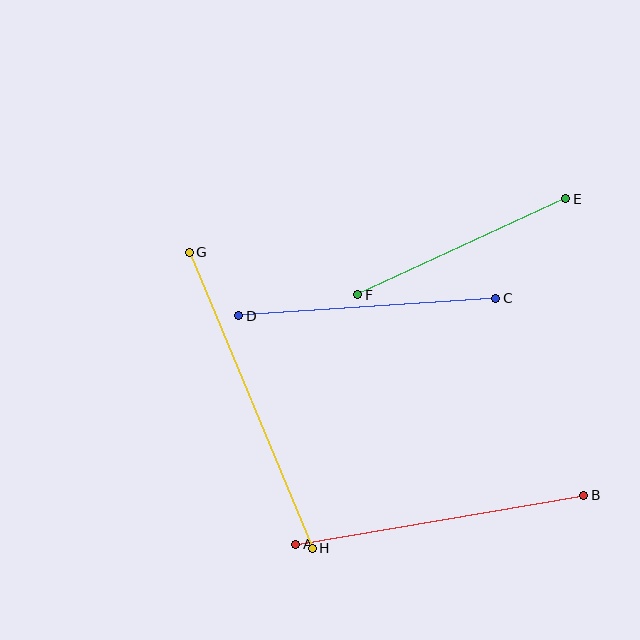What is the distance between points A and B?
The distance is approximately 292 pixels.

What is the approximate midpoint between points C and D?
The midpoint is at approximately (367, 307) pixels.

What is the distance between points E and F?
The distance is approximately 229 pixels.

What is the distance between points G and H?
The distance is approximately 320 pixels.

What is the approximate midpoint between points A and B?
The midpoint is at approximately (440, 520) pixels.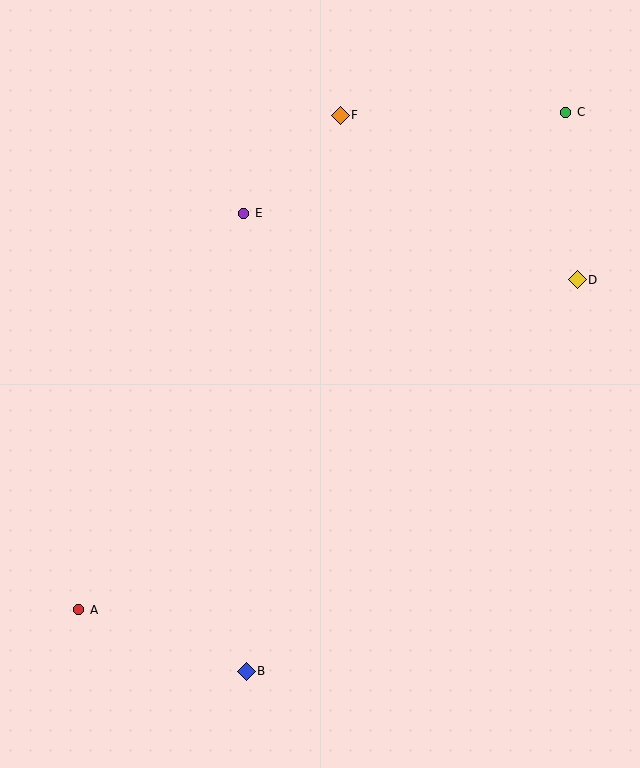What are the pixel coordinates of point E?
Point E is at (244, 213).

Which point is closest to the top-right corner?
Point C is closest to the top-right corner.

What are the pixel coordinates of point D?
Point D is at (577, 280).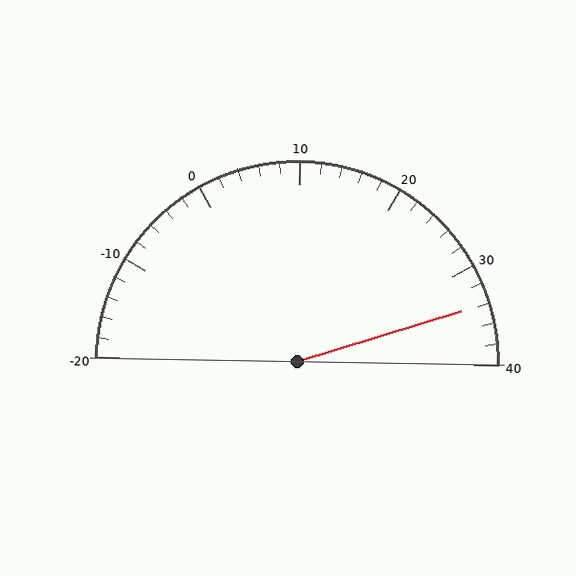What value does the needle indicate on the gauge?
The needle indicates approximately 34.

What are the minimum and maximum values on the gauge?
The gauge ranges from -20 to 40.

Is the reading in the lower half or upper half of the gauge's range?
The reading is in the upper half of the range (-20 to 40).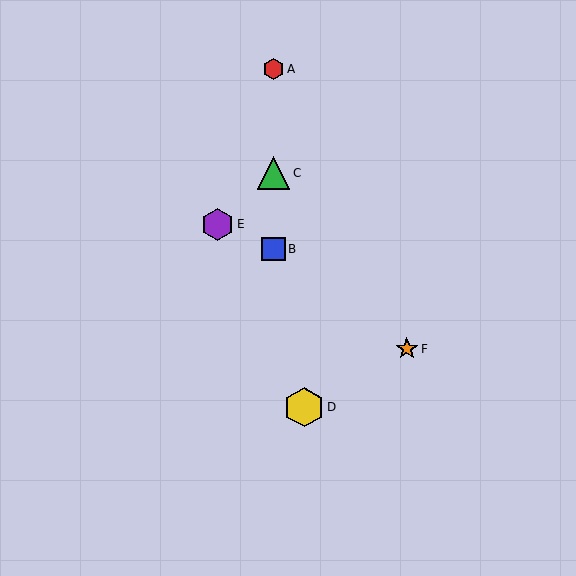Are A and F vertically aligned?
No, A is at x≈273 and F is at x≈407.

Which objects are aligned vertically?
Objects A, B, C are aligned vertically.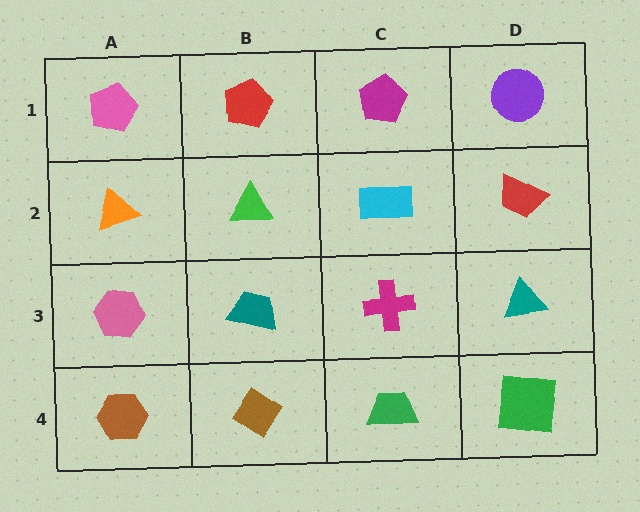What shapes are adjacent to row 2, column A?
A pink pentagon (row 1, column A), a pink hexagon (row 3, column A), a green triangle (row 2, column B).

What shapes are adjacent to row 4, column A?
A pink hexagon (row 3, column A), a brown diamond (row 4, column B).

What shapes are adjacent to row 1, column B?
A green triangle (row 2, column B), a pink pentagon (row 1, column A), a magenta pentagon (row 1, column C).